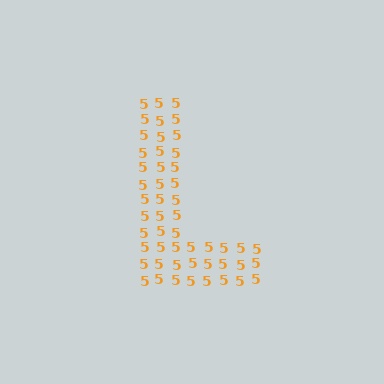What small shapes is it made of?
It is made of small digit 5's.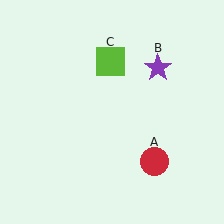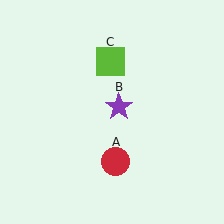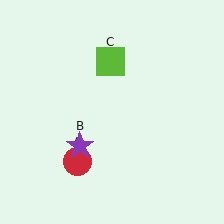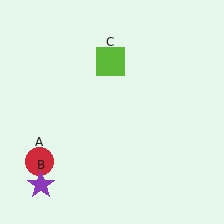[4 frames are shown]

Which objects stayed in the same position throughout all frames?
Lime square (object C) remained stationary.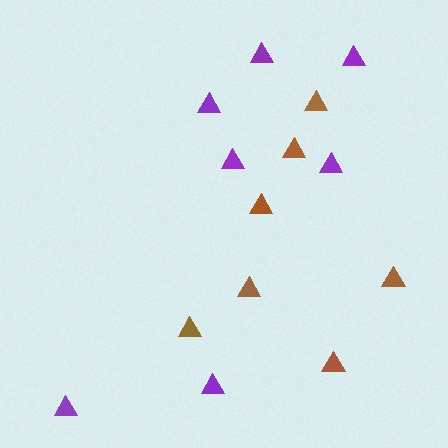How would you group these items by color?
There are 2 groups: one group of brown triangles (7) and one group of purple triangles (7).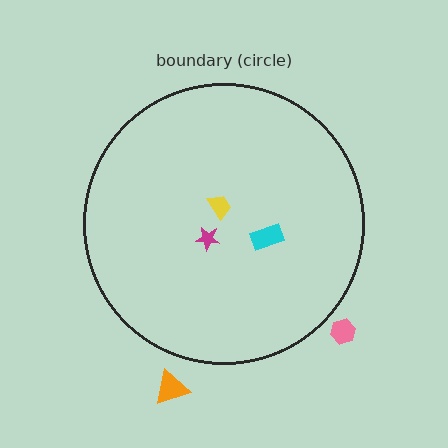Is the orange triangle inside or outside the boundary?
Outside.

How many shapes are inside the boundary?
3 inside, 2 outside.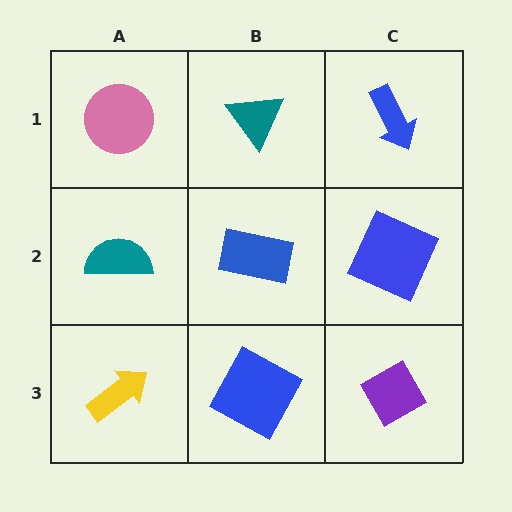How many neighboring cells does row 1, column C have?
2.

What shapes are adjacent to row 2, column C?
A blue arrow (row 1, column C), a purple diamond (row 3, column C), a blue rectangle (row 2, column B).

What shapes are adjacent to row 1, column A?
A teal semicircle (row 2, column A), a teal triangle (row 1, column B).